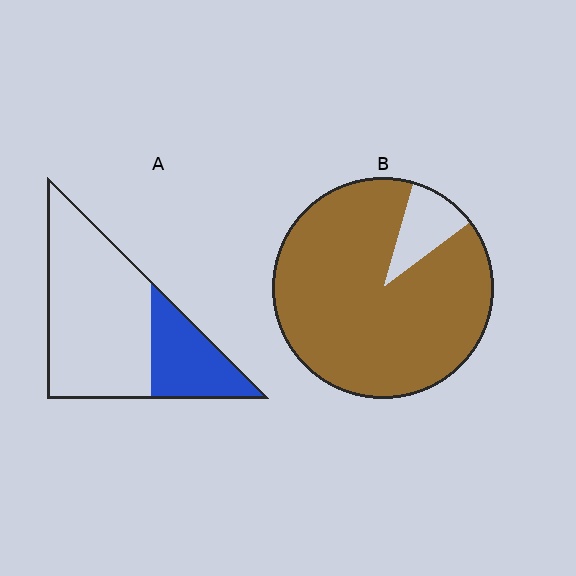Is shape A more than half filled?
No.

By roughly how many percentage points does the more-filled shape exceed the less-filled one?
By roughly 60 percentage points (B over A).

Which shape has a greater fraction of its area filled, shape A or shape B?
Shape B.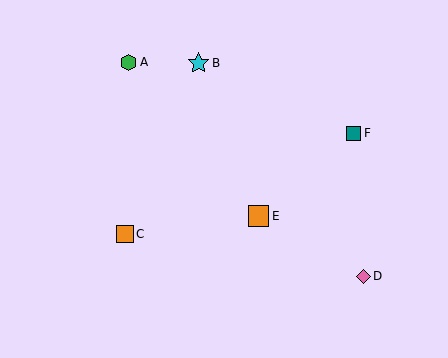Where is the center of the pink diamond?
The center of the pink diamond is at (363, 276).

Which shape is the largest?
The cyan star (labeled B) is the largest.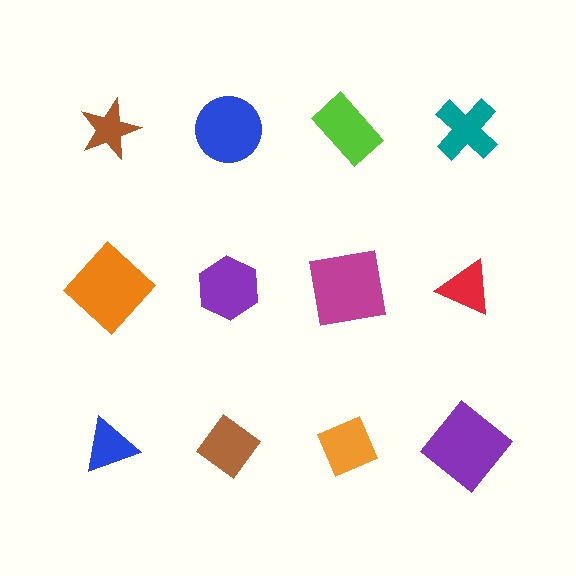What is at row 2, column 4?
A red triangle.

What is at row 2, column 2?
A purple hexagon.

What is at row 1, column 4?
A teal cross.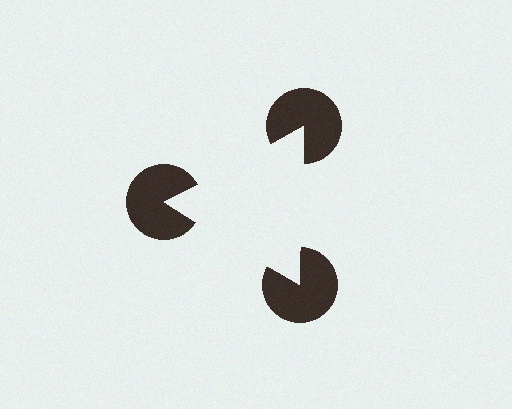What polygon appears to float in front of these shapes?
An illusory triangle — its edges are inferred from the aligned wedge cuts in the pac-man discs, not physically drawn.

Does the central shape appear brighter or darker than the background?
It typically appears slightly brighter than the background, even though no actual brightness change is drawn.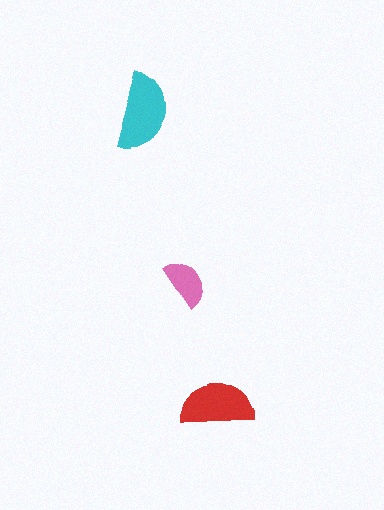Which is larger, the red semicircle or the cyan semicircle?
The cyan one.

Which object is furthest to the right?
The red semicircle is rightmost.